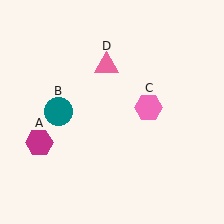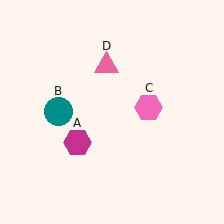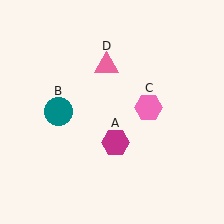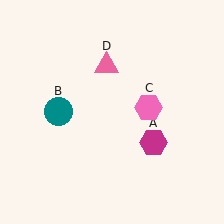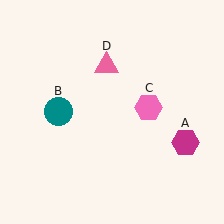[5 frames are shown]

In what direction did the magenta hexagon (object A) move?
The magenta hexagon (object A) moved right.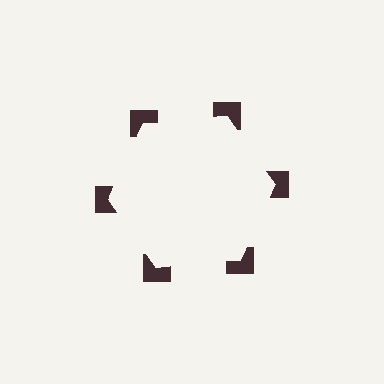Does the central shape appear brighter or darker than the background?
It typically appears slightly brighter than the background, even though no actual brightness change is drawn.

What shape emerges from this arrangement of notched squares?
An illusory hexagon — its edges are inferred from the aligned wedge cuts in the notched squares, not physically drawn.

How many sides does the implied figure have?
6 sides.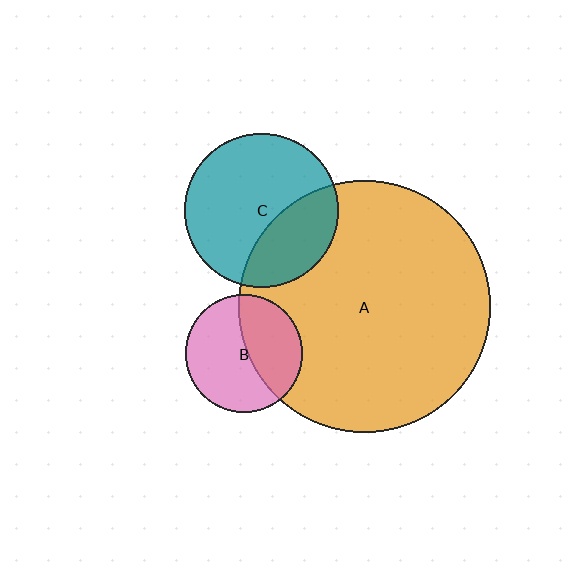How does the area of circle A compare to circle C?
Approximately 2.7 times.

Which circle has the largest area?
Circle A (orange).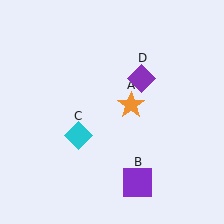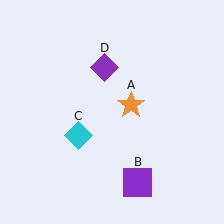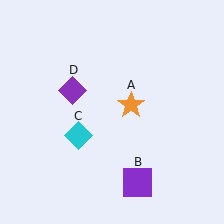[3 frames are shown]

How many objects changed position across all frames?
1 object changed position: purple diamond (object D).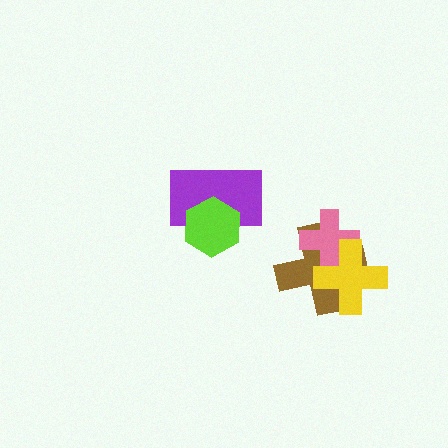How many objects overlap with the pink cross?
2 objects overlap with the pink cross.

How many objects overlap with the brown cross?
2 objects overlap with the brown cross.